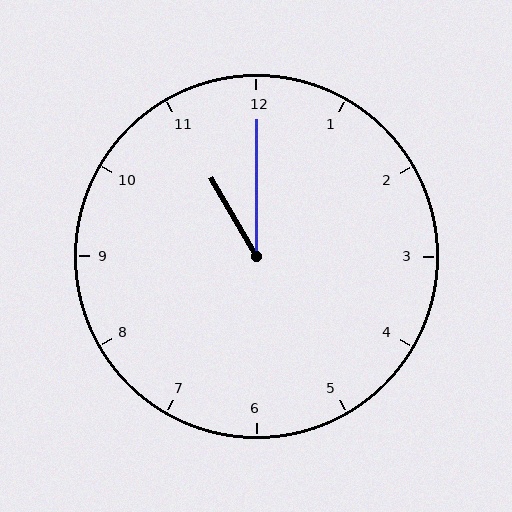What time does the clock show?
11:00.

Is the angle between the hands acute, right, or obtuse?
It is acute.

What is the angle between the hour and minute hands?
Approximately 30 degrees.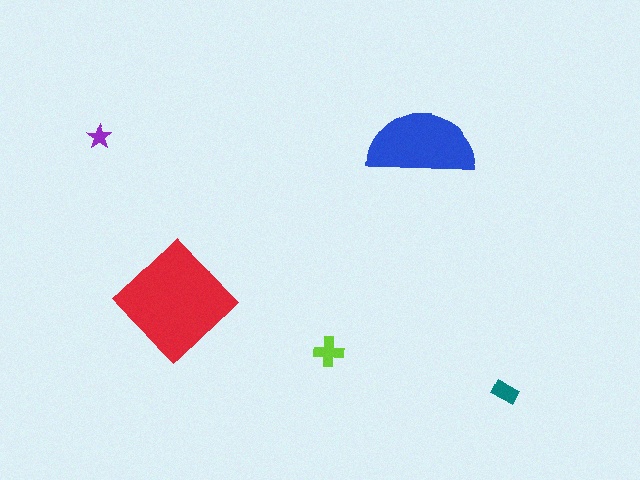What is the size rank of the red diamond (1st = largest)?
1st.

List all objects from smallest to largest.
The purple star, the teal rectangle, the lime cross, the blue semicircle, the red diamond.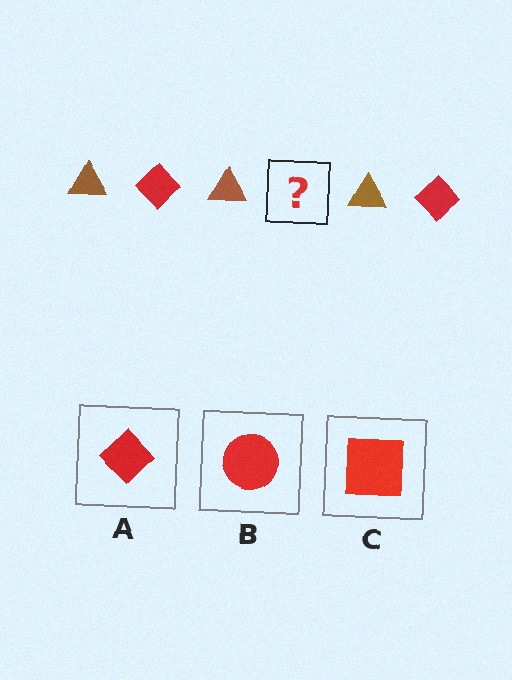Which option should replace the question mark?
Option A.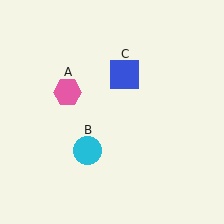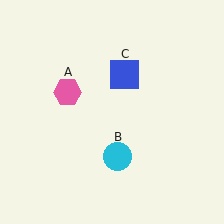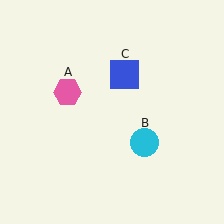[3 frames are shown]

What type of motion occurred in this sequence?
The cyan circle (object B) rotated counterclockwise around the center of the scene.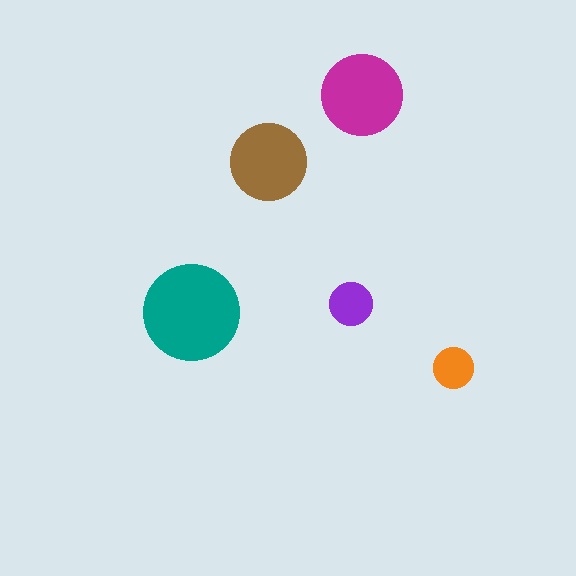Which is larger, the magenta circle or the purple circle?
The magenta one.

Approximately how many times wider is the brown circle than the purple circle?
About 2 times wider.